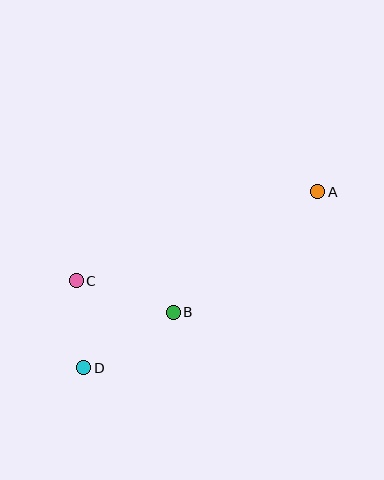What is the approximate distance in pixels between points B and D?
The distance between B and D is approximately 105 pixels.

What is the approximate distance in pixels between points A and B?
The distance between A and B is approximately 188 pixels.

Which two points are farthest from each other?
Points A and D are farthest from each other.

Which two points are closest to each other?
Points C and D are closest to each other.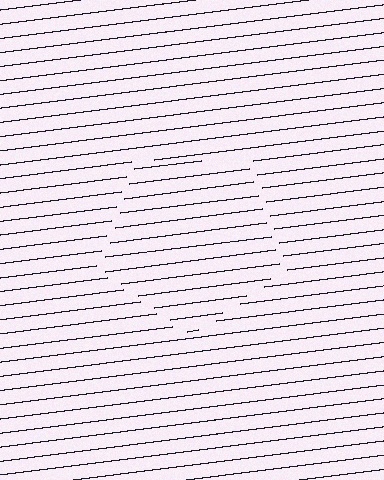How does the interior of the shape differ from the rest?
The interior of the shape contains the same grating, shifted by half a period — the contour is defined by the phase discontinuity where line-ends from the inner and outer gratings abut.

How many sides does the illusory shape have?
5 sides — the line-ends trace a pentagon.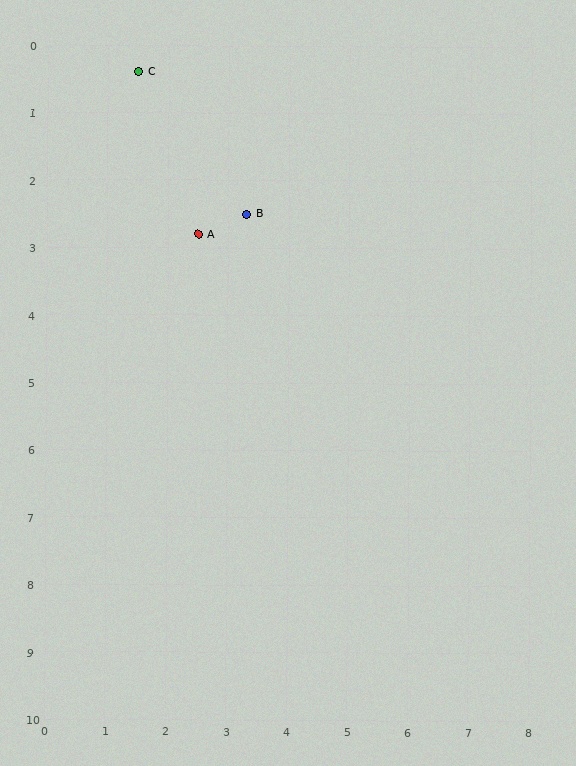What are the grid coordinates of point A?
Point A is at approximately (2.5, 2.8).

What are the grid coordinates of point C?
Point C is at approximately (1.5, 0.4).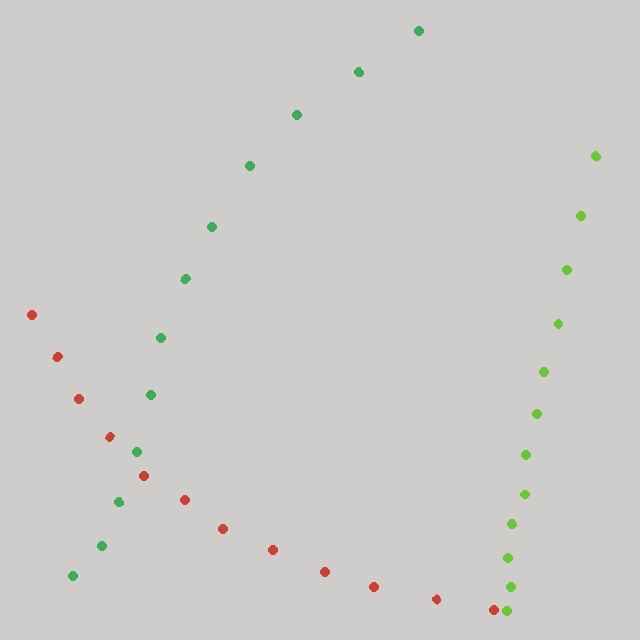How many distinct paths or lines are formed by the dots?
There are 3 distinct paths.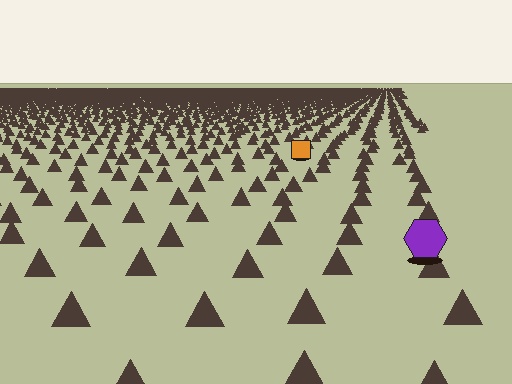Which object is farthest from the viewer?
The orange square is farthest from the viewer. It appears smaller and the ground texture around it is denser.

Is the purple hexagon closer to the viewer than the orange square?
Yes. The purple hexagon is closer — you can tell from the texture gradient: the ground texture is coarser near it.